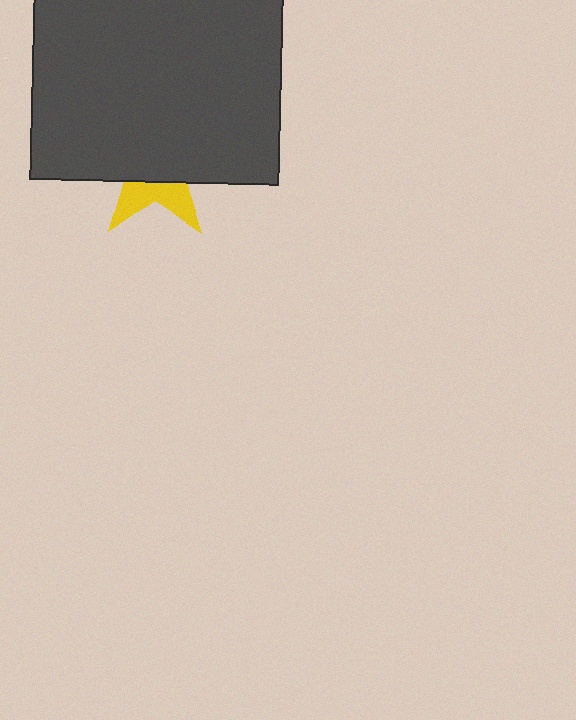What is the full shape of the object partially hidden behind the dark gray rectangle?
The partially hidden object is a yellow star.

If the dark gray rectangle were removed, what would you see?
You would see the complete yellow star.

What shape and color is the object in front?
The object in front is a dark gray rectangle.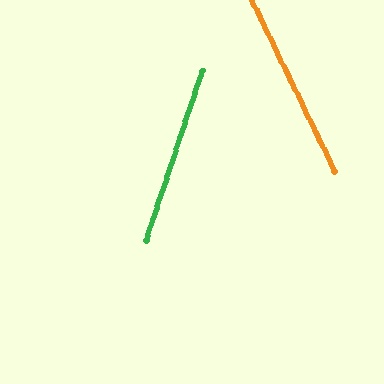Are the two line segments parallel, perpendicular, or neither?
Neither parallel nor perpendicular — they differ by about 44°.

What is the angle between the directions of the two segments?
Approximately 44 degrees.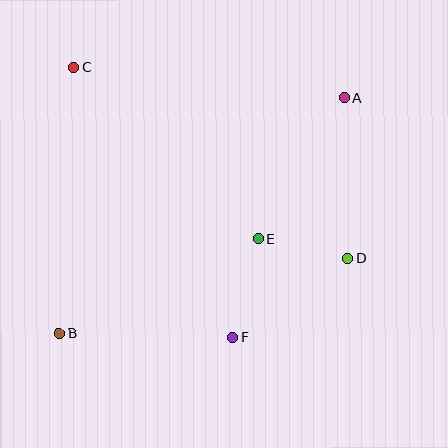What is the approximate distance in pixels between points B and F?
The distance between B and F is approximately 173 pixels.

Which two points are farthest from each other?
Points A and B are farthest from each other.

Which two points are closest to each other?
Points D and E are closest to each other.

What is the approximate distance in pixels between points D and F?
The distance between D and F is approximately 140 pixels.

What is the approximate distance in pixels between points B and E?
The distance between B and E is approximately 220 pixels.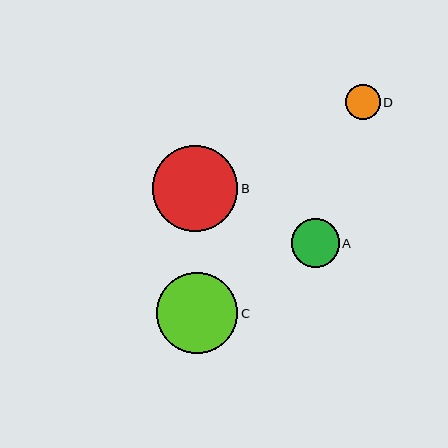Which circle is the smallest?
Circle D is the smallest with a size of approximately 35 pixels.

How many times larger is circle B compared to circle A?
Circle B is approximately 1.8 times the size of circle A.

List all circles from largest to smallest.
From largest to smallest: B, C, A, D.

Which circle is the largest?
Circle B is the largest with a size of approximately 86 pixels.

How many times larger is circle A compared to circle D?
Circle A is approximately 1.4 times the size of circle D.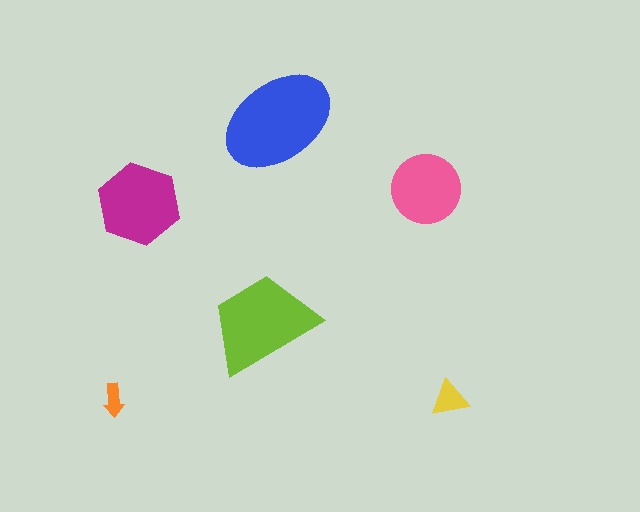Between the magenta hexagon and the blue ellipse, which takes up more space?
The blue ellipse.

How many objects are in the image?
There are 6 objects in the image.